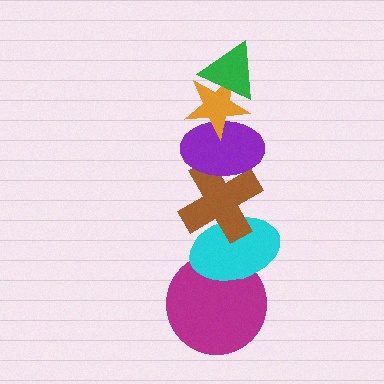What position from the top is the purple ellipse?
The purple ellipse is 3rd from the top.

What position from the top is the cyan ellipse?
The cyan ellipse is 5th from the top.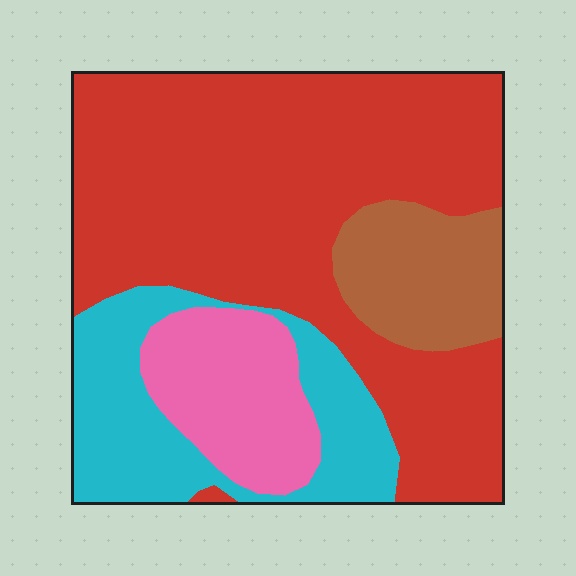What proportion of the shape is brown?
Brown covers around 10% of the shape.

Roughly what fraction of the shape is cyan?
Cyan covers about 20% of the shape.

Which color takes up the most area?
Red, at roughly 55%.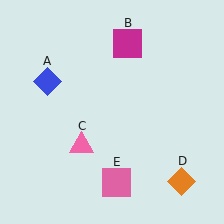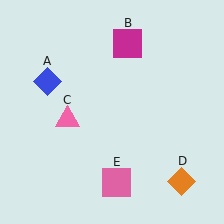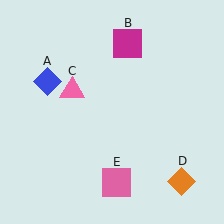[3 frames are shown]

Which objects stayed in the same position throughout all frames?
Blue diamond (object A) and magenta square (object B) and orange diamond (object D) and pink square (object E) remained stationary.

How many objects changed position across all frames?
1 object changed position: pink triangle (object C).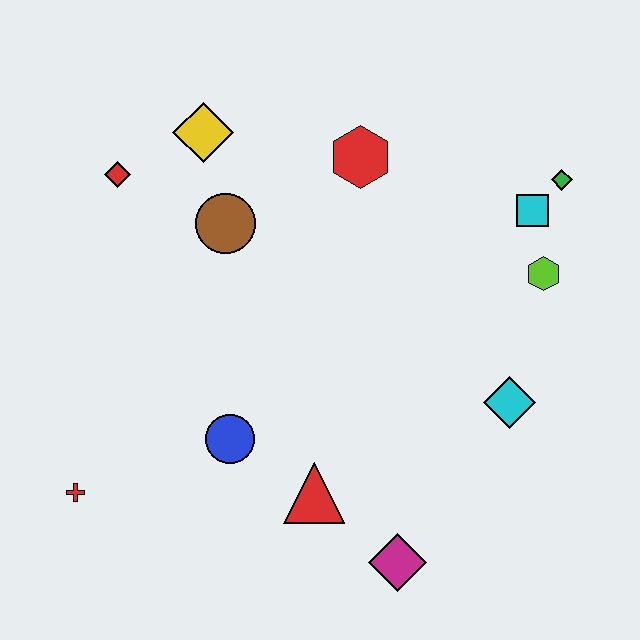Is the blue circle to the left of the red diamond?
No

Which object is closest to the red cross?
The blue circle is closest to the red cross.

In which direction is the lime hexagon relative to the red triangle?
The lime hexagon is to the right of the red triangle.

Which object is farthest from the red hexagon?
The red cross is farthest from the red hexagon.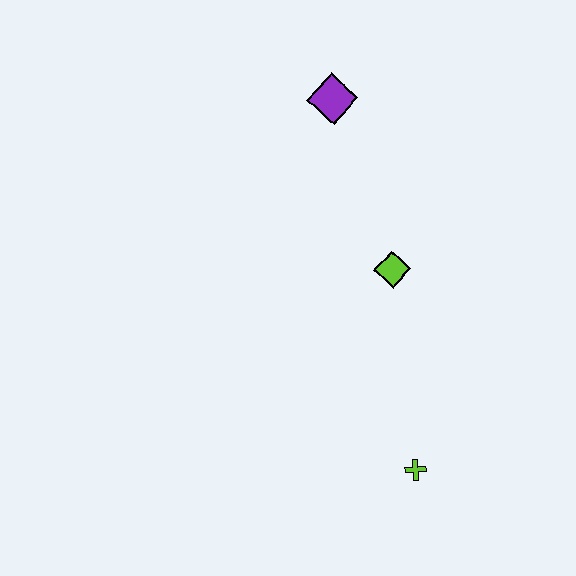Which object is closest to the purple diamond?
The lime diamond is closest to the purple diamond.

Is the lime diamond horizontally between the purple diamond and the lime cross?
Yes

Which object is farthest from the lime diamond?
The lime cross is farthest from the lime diamond.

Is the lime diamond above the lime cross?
Yes